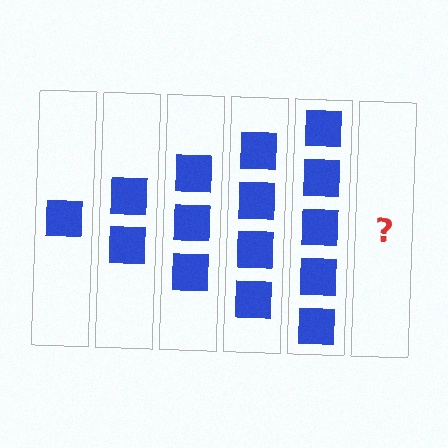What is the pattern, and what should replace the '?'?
The pattern is that each step adds one more square. The '?' should be 6 squares.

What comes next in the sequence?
The next element should be 6 squares.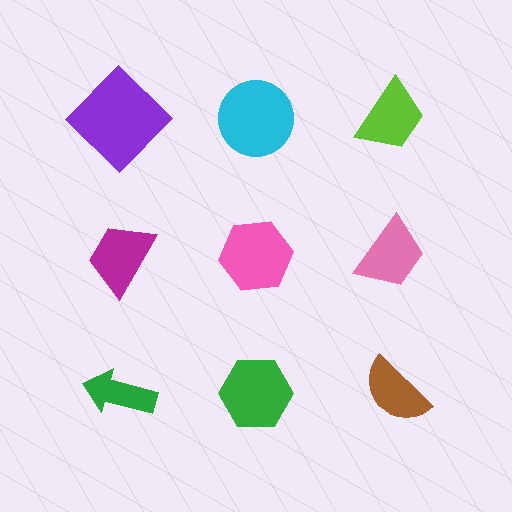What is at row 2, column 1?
A magenta trapezoid.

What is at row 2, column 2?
A pink hexagon.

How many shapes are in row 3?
3 shapes.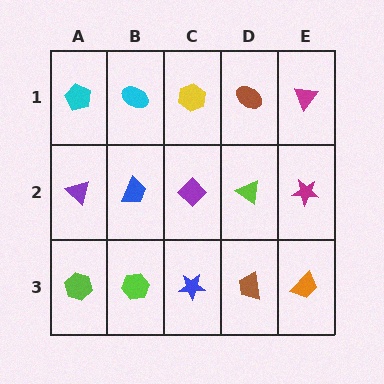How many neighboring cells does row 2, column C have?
4.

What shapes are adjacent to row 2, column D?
A brown ellipse (row 1, column D), a brown trapezoid (row 3, column D), a purple diamond (row 2, column C), a magenta star (row 2, column E).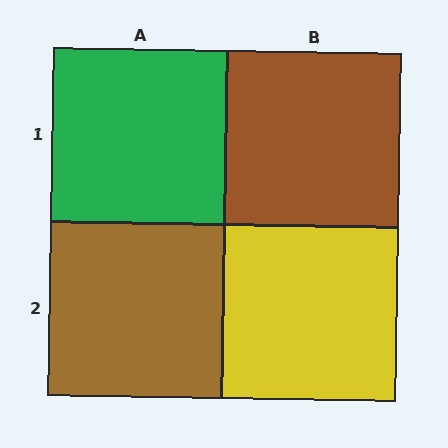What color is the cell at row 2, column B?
Yellow.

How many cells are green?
1 cell is green.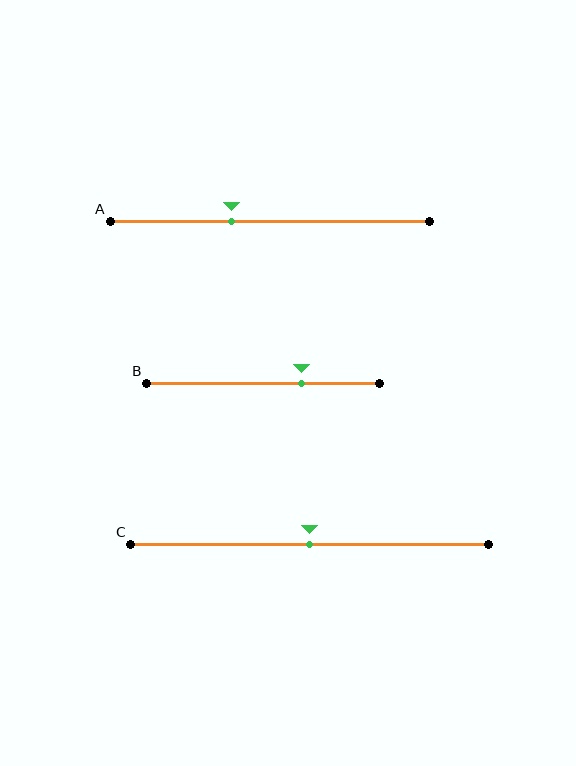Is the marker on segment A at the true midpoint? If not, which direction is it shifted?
No, the marker on segment A is shifted to the left by about 12% of the segment length.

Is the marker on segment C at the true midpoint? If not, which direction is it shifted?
Yes, the marker on segment C is at the true midpoint.